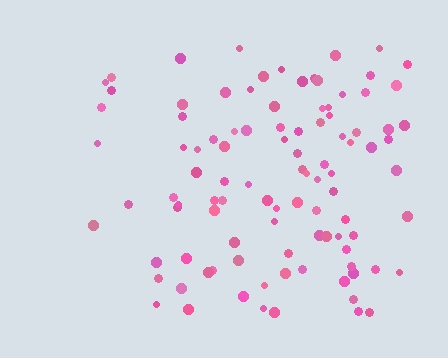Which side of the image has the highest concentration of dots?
The right.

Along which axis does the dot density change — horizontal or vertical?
Horizontal.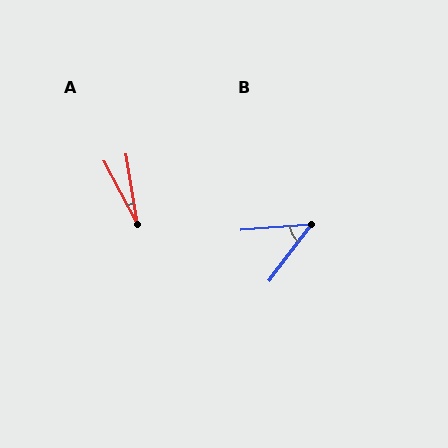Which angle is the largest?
B, at approximately 49 degrees.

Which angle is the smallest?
A, at approximately 19 degrees.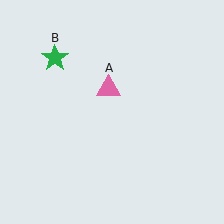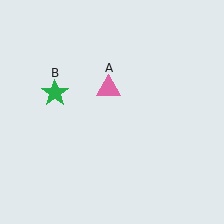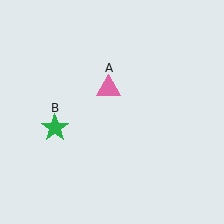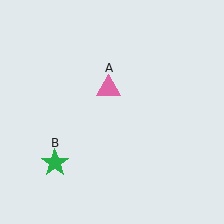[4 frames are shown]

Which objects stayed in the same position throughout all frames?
Pink triangle (object A) remained stationary.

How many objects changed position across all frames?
1 object changed position: green star (object B).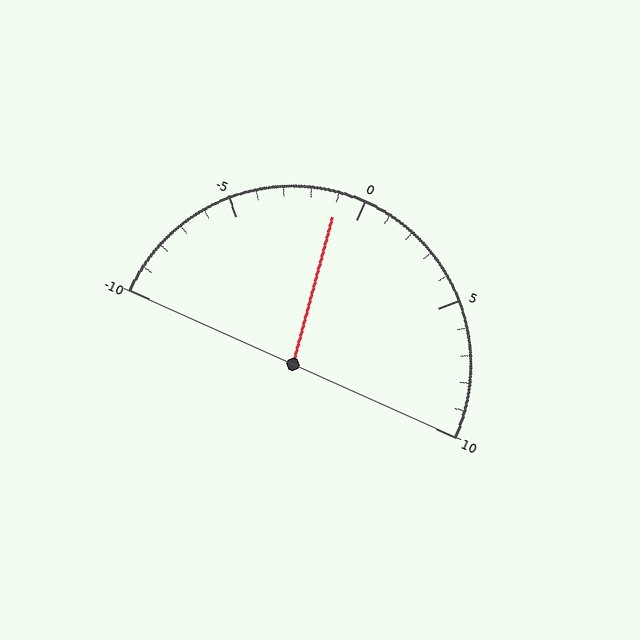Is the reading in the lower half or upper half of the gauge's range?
The reading is in the lower half of the range (-10 to 10).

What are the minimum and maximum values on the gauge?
The gauge ranges from -10 to 10.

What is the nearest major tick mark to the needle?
The nearest major tick mark is 0.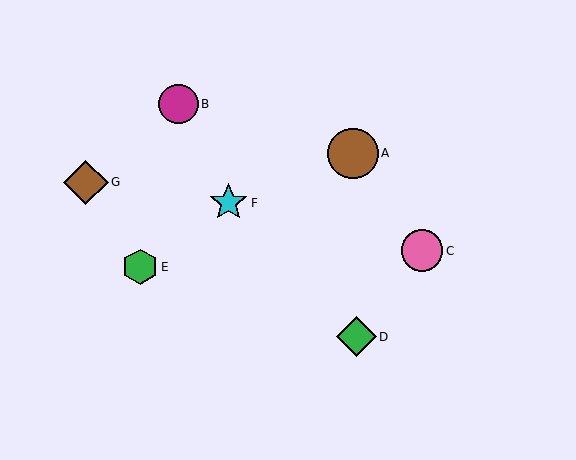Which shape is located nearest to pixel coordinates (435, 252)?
The pink circle (labeled C) at (422, 251) is nearest to that location.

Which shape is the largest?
The brown circle (labeled A) is the largest.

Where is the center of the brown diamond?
The center of the brown diamond is at (86, 182).